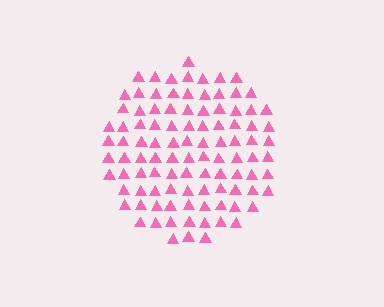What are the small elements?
The small elements are triangles.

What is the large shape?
The large shape is a circle.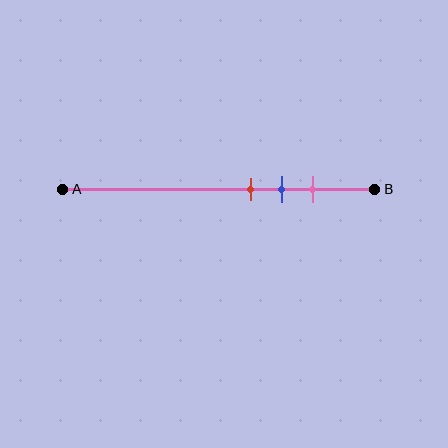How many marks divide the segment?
There are 3 marks dividing the segment.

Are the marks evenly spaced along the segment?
Yes, the marks are approximately evenly spaced.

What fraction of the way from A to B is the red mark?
The red mark is approximately 60% (0.6) of the way from A to B.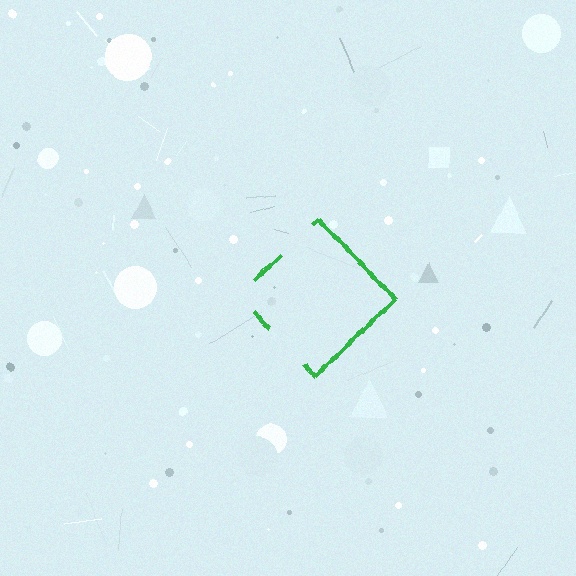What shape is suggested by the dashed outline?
The dashed outline suggests a diamond.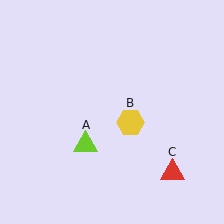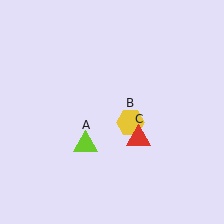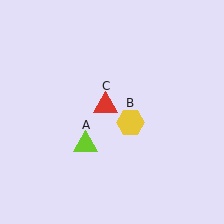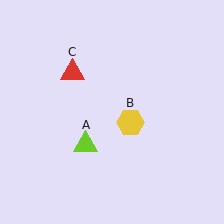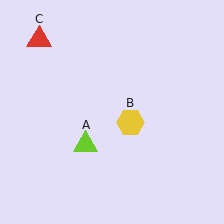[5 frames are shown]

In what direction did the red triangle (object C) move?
The red triangle (object C) moved up and to the left.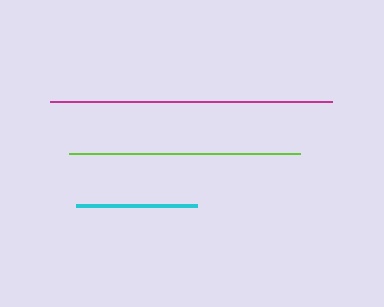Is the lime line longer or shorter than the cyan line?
The lime line is longer than the cyan line.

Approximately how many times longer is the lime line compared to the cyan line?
The lime line is approximately 1.9 times the length of the cyan line.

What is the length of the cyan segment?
The cyan segment is approximately 121 pixels long.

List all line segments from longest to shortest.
From longest to shortest: magenta, lime, cyan.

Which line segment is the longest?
The magenta line is the longest at approximately 281 pixels.